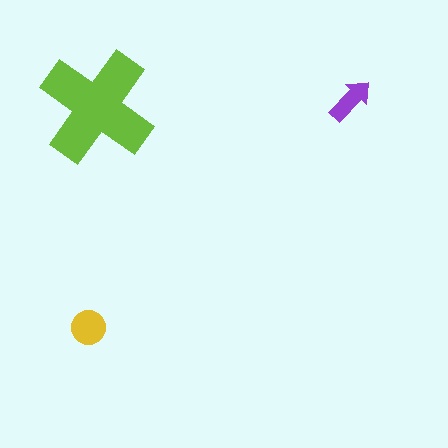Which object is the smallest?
The purple arrow.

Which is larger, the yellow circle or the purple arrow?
The yellow circle.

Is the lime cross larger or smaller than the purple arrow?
Larger.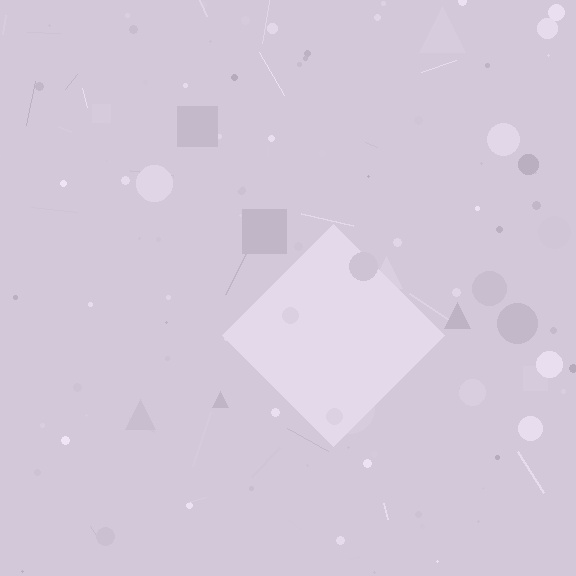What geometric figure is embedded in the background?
A diamond is embedded in the background.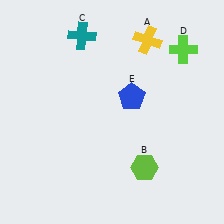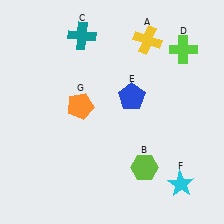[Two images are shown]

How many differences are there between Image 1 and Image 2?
There are 2 differences between the two images.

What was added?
A cyan star (F), an orange pentagon (G) were added in Image 2.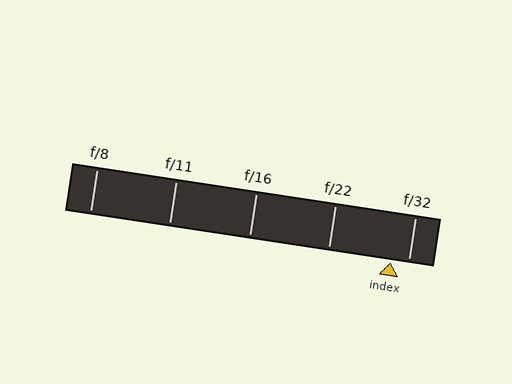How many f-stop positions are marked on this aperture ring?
There are 5 f-stop positions marked.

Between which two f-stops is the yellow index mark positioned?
The index mark is between f/22 and f/32.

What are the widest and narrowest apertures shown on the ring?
The widest aperture shown is f/8 and the narrowest is f/32.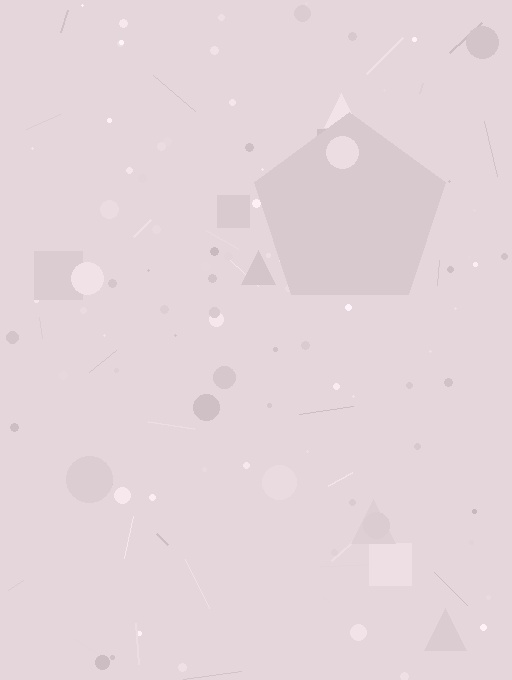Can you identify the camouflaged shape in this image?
The camouflaged shape is a pentagon.